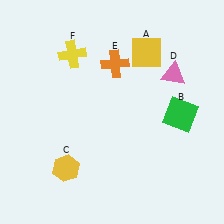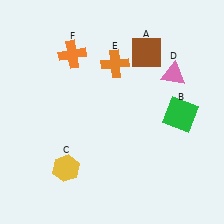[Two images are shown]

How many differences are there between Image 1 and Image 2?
There are 2 differences between the two images.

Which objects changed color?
A changed from yellow to brown. F changed from yellow to orange.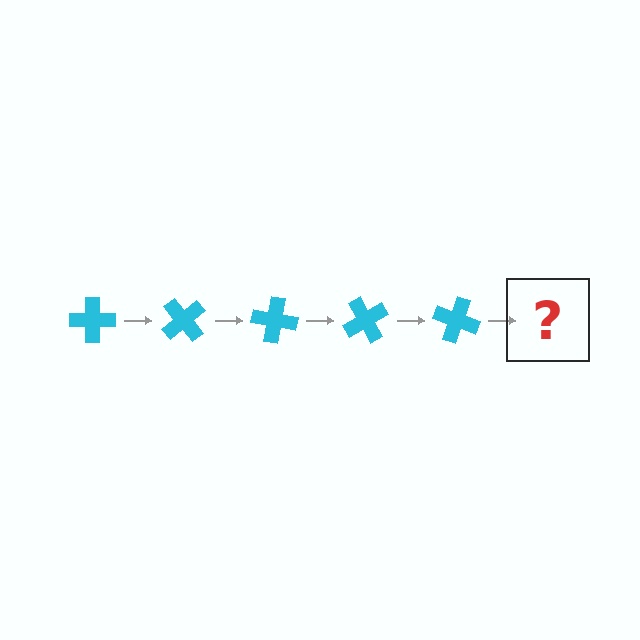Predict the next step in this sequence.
The next step is a cyan cross rotated 250 degrees.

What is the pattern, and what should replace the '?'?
The pattern is that the cross rotates 50 degrees each step. The '?' should be a cyan cross rotated 250 degrees.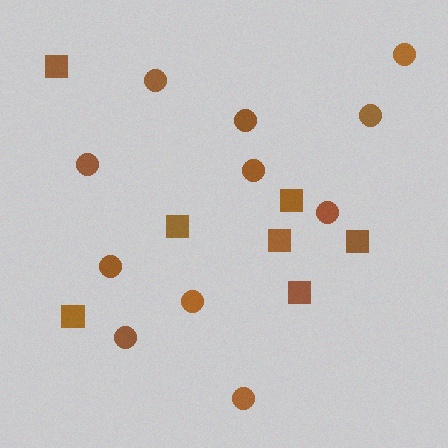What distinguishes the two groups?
There are 2 groups: one group of circles (11) and one group of squares (7).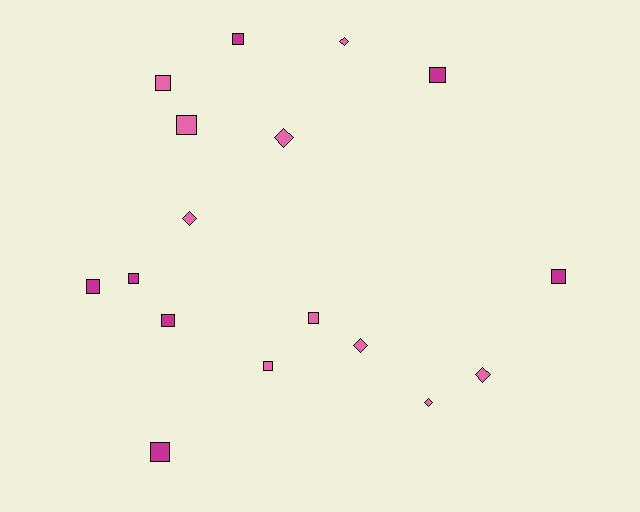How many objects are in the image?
There are 17 objects.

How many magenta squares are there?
There are 7 magenta squares.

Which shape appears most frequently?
Square, with 11 objects.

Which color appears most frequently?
Pink, with 10 objects.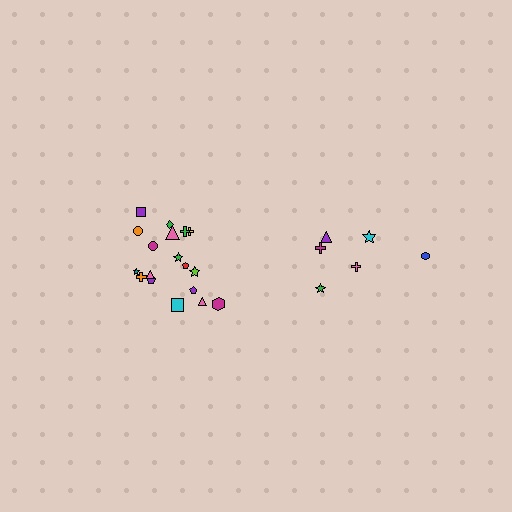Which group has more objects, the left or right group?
The left group.